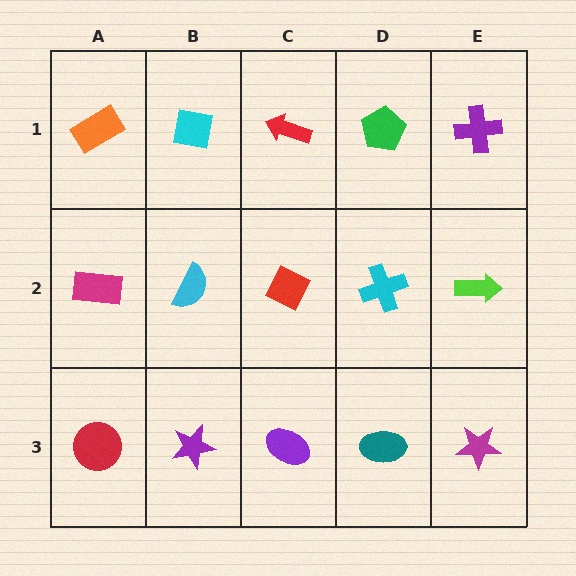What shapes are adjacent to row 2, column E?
A purple cross (row 1, column E), a magenta star (row 3, column E), a cyan cross (row 2, column D).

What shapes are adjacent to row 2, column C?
A red arrow (row 1, column C), a purple ellipse (row 3, column C), a cyan semicircle (row 2, column B), a cyan cross (row 2, column D).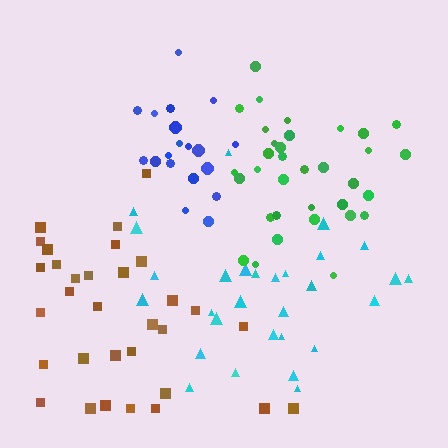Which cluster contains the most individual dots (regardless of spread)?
Green (34).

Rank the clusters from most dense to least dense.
blue, green, brown, cyan.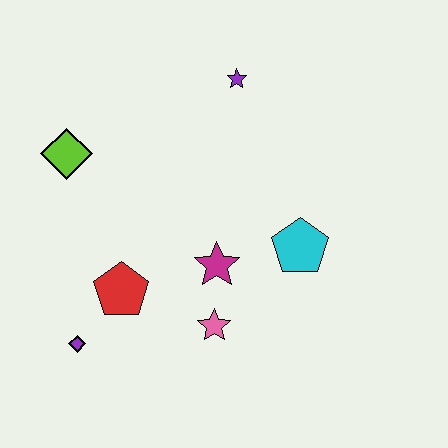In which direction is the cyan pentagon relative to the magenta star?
The cyan pentagon is to the right of the magenta star.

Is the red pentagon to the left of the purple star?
Yes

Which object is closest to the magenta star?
The pink star is closest to the magenta star.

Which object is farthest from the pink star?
The purple star is farthest from the pink star.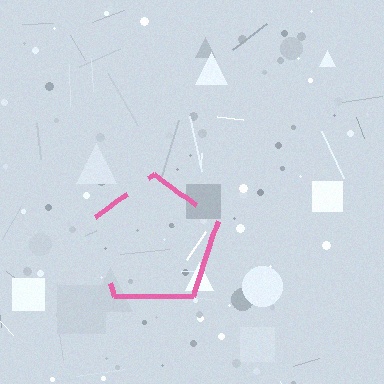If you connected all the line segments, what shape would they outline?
They would outline a pentagon.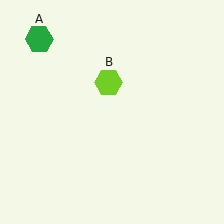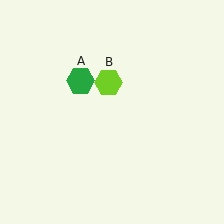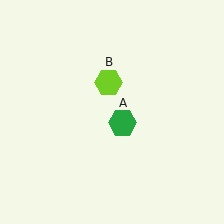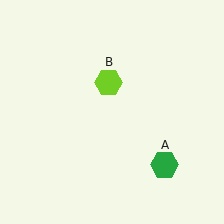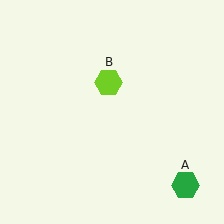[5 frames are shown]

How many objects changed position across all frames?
1 object changed position: green hexagon (object A).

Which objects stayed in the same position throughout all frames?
Lime hexagon (object B) remained stationary.